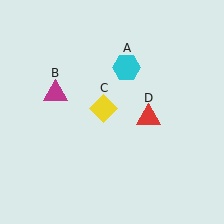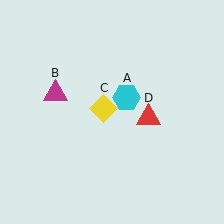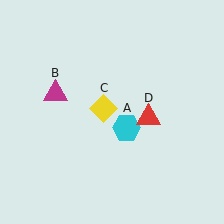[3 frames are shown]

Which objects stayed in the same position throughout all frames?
Magenta triangle (object B) and yellow diamond (object C) and red triangle (object D) remained stationary.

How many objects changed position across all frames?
1 object changed position: cyan hexagon (object A).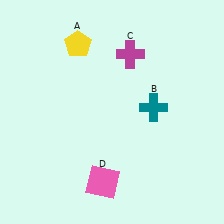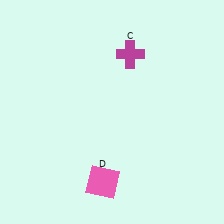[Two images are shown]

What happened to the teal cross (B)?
The teal cross (B) was removed in Image 2. It was in the top-right area of Image 1.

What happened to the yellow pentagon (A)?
The yellow pentagon (A) was removed in Image 2. It was in the top-left area of Image 1.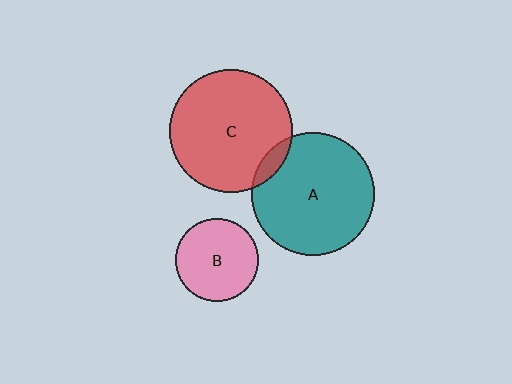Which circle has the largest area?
Circle C (red).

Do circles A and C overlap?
Yes.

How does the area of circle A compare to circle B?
Approximately 2.2 times.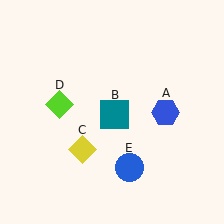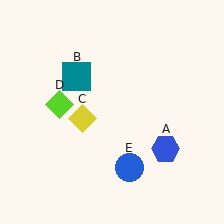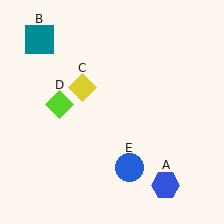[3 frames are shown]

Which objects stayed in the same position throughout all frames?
Lime diamond (object D) and blue circle (object E) remained stationary.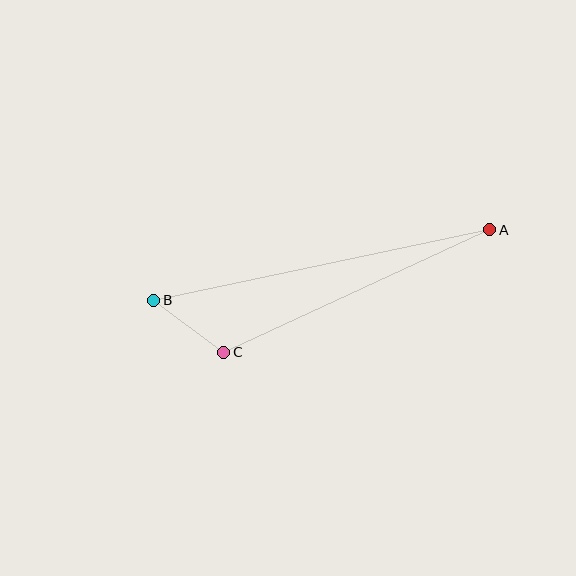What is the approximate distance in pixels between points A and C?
The distance between A and C is approximately 293 pixels.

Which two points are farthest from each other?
Points A and B are farthest from each other.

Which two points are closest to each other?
Points B and C are closest to each other.